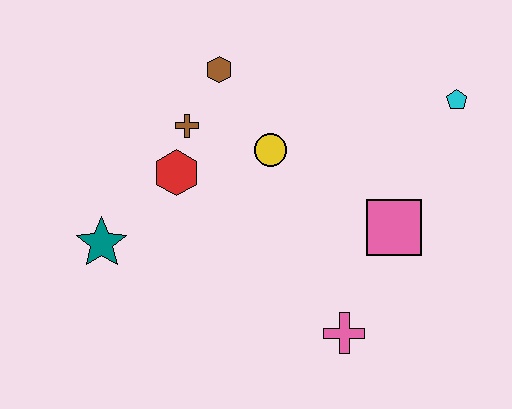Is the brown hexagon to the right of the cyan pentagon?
No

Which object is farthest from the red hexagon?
The cyan pentagon is farthest from the red hexagon.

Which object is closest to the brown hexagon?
The brown cross is closest to the brown hexagon.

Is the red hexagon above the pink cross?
Yes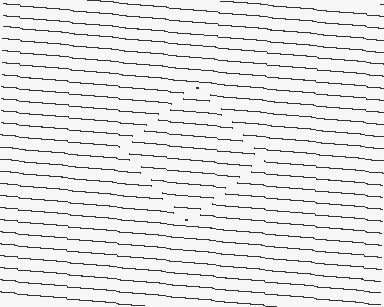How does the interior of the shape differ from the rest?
The interior of the shape contains the same grating, shifted by half a period — the contour is defined by the phase discontinuity where line-ends from the inner and outer gratings abut.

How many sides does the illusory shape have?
4 sides — the line-ends trace a square.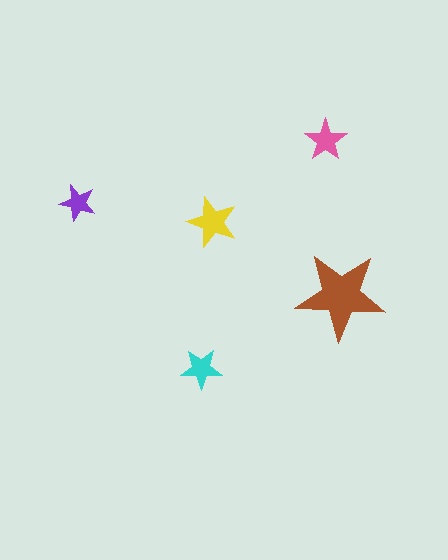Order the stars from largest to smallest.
the brown one, the yellow one, the pink one, the cyan one, the purple one.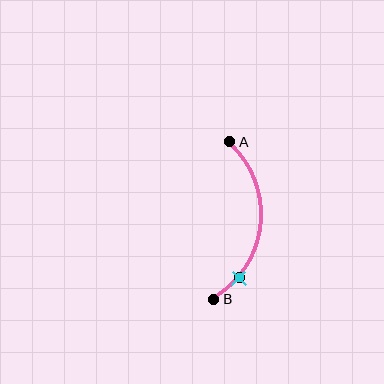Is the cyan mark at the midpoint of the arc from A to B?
No. The cyan mark lies on the arc but is closer to endpoint B. The arc midpoint would be at the point on the curve equidistant along the arc from both A and B.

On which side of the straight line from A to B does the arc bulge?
The arc bulges to the right of the straight line connecting A and B.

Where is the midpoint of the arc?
The arc midpoint is the point on the curve farthest from the straight line joining A and B. It sits to the right of that line.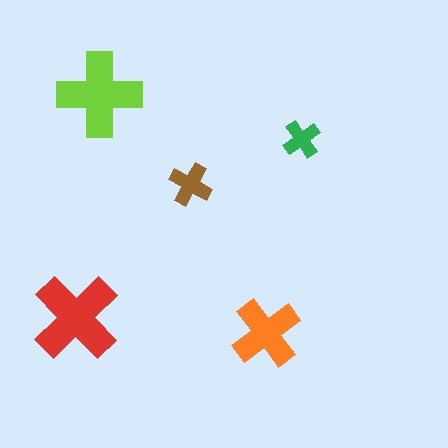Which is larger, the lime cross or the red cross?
The red one.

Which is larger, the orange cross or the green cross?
The orange one.